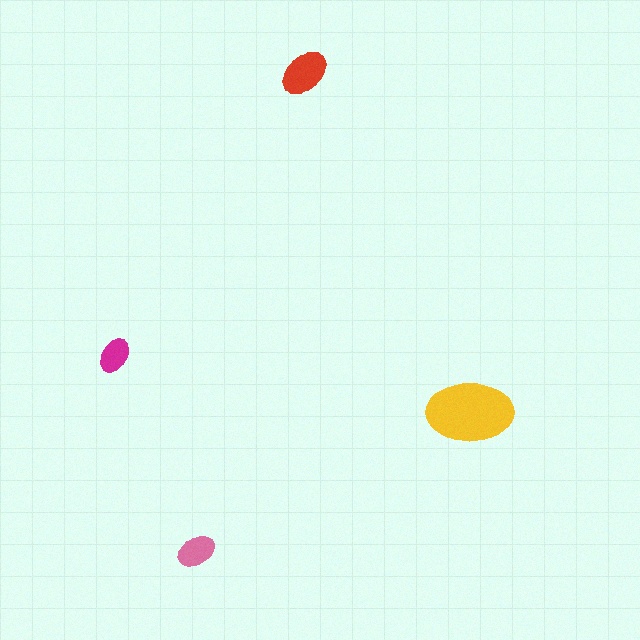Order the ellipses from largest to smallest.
the yellow one, the red one, the pink one, the magenta one.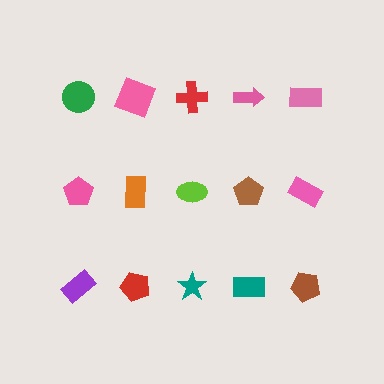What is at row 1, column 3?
A red cross.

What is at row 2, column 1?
A pink pentagon.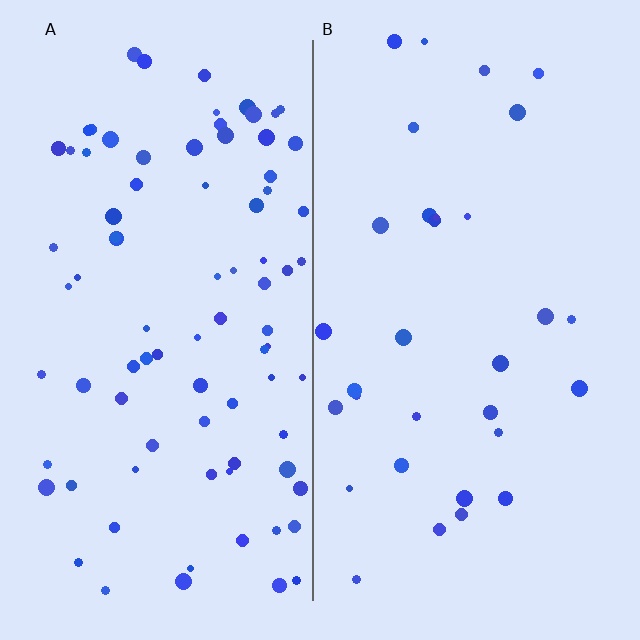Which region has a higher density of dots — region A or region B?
A (the left).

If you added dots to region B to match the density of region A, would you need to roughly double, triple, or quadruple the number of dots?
Approximately triple.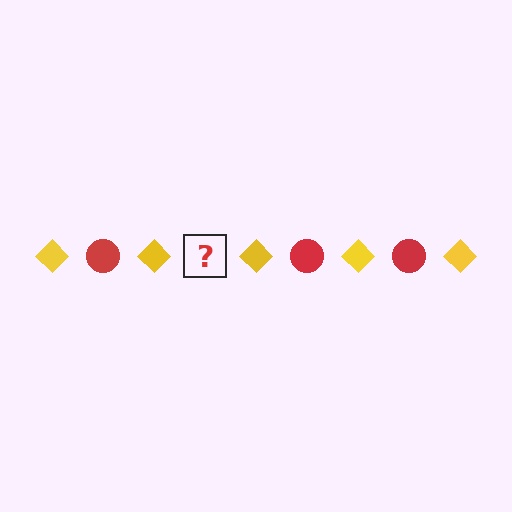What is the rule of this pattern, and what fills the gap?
The rule is that the pattern alternates between yellow diamond and red circle. The gap should be filled with a red circle.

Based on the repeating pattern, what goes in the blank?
The blank should be a red circle.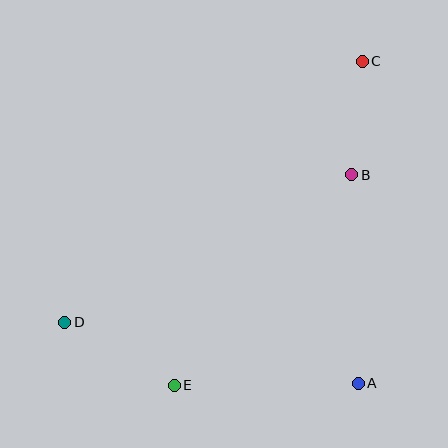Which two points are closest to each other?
Points B and C are closest to each other.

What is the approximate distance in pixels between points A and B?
The distance between A and B is approximately 209 pixels.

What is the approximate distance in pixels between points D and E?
The distance between D and E is approximately 126 pixels.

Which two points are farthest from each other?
Points C and D are farthest from each other.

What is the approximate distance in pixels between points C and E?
The distance between C and E is approximately 374 pixels.